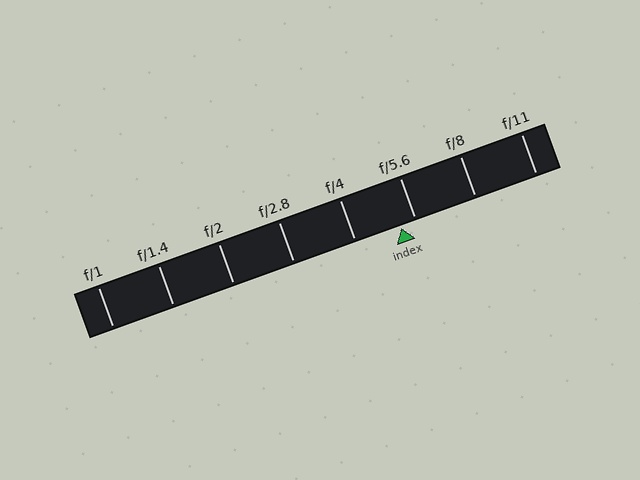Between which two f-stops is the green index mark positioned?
The index mark is between f/4 and f/5.6.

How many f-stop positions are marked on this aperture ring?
There are 8 f-stop positions marked.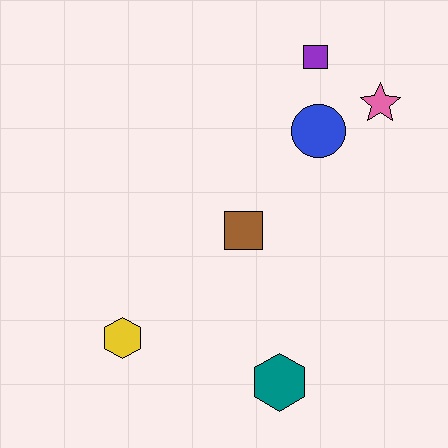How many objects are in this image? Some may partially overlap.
There are 6 objects.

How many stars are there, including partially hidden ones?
There is 1 star.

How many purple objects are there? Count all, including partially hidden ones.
There is 1 purple object.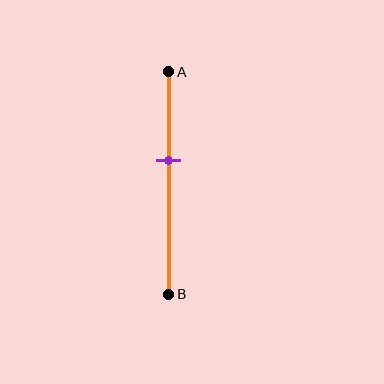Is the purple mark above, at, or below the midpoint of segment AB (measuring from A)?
The purple mark is above the midpoint of segment AB.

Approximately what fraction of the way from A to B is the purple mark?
The purple mark is approximately 40% of the way from A to B.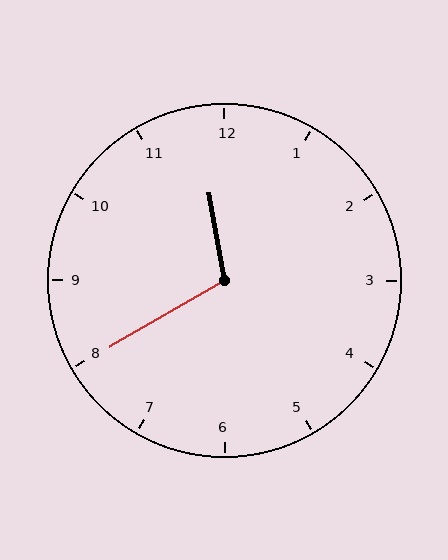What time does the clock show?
11:40.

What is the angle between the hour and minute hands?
Approximately 110 degrees.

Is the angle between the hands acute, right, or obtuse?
It is obtuse.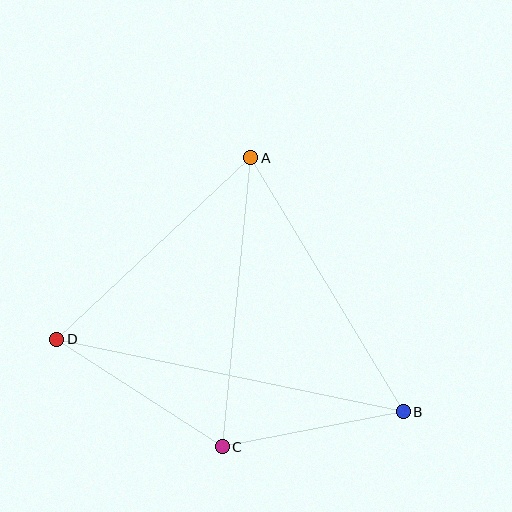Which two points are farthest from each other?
Points B and D are farthest from each other.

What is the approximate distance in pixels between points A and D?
The distance between A and D is approximately 266 pixels.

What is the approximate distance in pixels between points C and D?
The distance between C and D is approximately 198 pixels.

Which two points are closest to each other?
Points B and C are closest to each other.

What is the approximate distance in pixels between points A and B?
The distance between A and B is approximately 296 pixels.